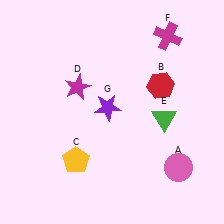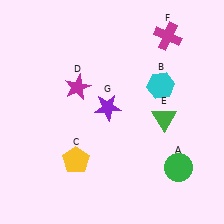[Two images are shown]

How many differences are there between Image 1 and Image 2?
There are 2 differences between the two images.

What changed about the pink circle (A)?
In Image 1, A is pink. In Image 2, it changed to green.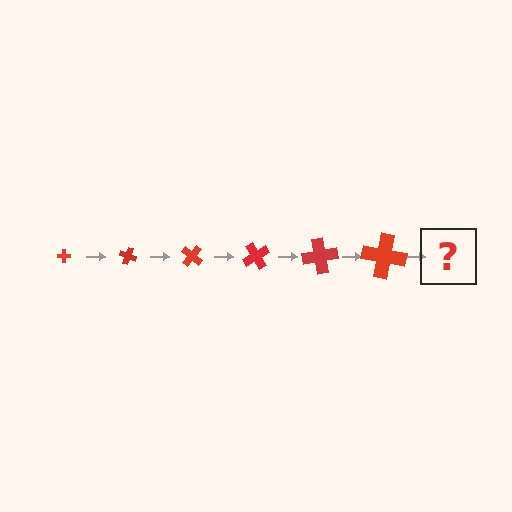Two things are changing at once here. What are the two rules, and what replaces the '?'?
The two rules are that the cross grows larger each step and it rotates 20 degrees each step. The '?' should be a cross, larger than the previous one and rotated 120 degrees from the start.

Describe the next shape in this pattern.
It should be a cross, larger than the previous one and rotated 120 degrees from the start.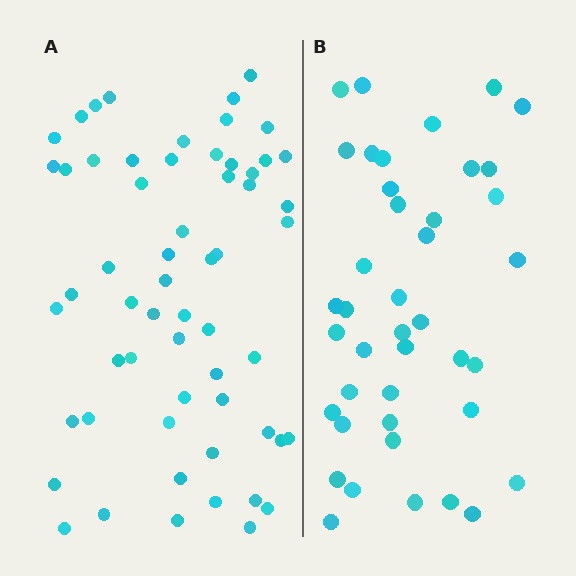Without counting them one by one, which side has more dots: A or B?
Region A (the left region) has more dots.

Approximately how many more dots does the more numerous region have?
Region A has approximately 20 more dots than region B.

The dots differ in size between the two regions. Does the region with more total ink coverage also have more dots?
No. Region B has more total ink coverage because its dots are larger, but region A actually contains more individual dots. Total area can be misleading — the number of items is what matters here.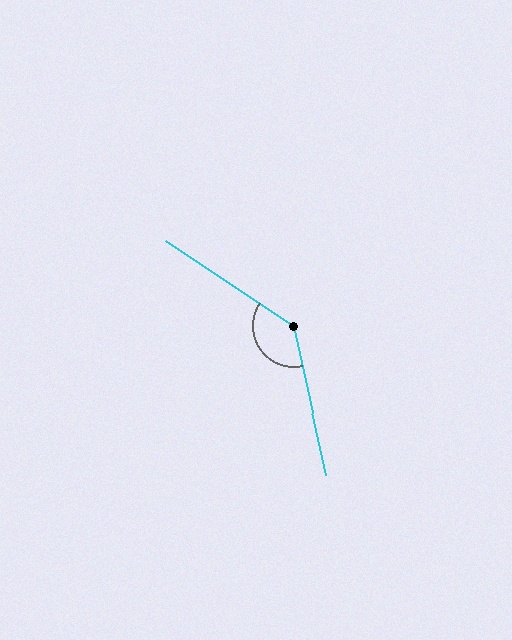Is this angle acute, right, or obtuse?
It is obtuse.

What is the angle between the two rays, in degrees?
Approximately 136 degrees.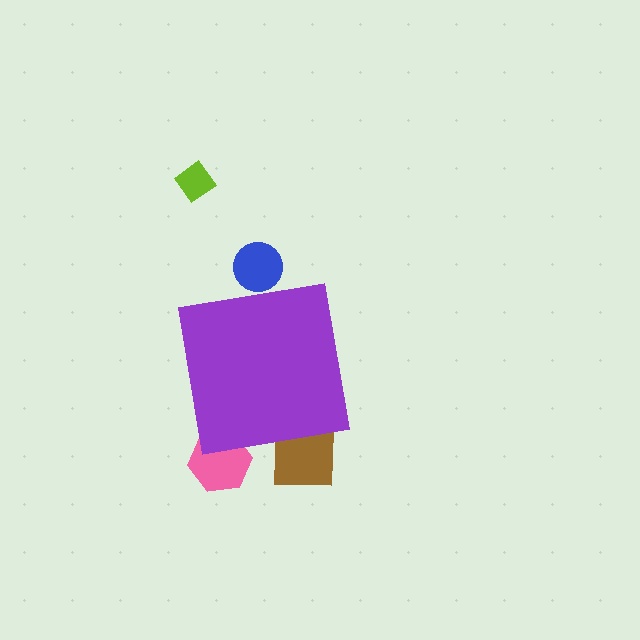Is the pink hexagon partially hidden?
Yes, the pink hexagon is partially hidden behind the purple square.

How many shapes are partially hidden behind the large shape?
3 shapes are partially hidden.